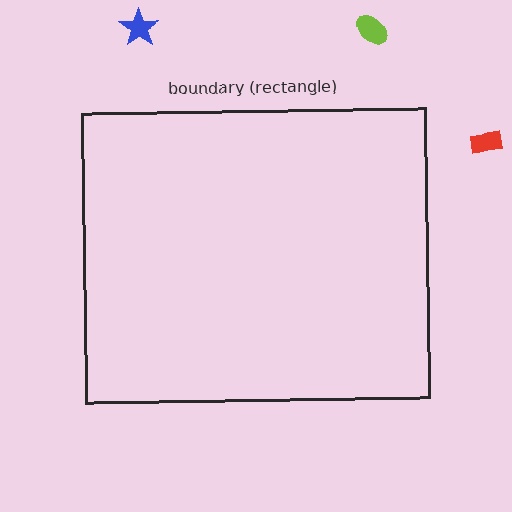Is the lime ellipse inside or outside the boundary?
Outside.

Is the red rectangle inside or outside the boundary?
Outside.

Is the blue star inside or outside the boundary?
Outside.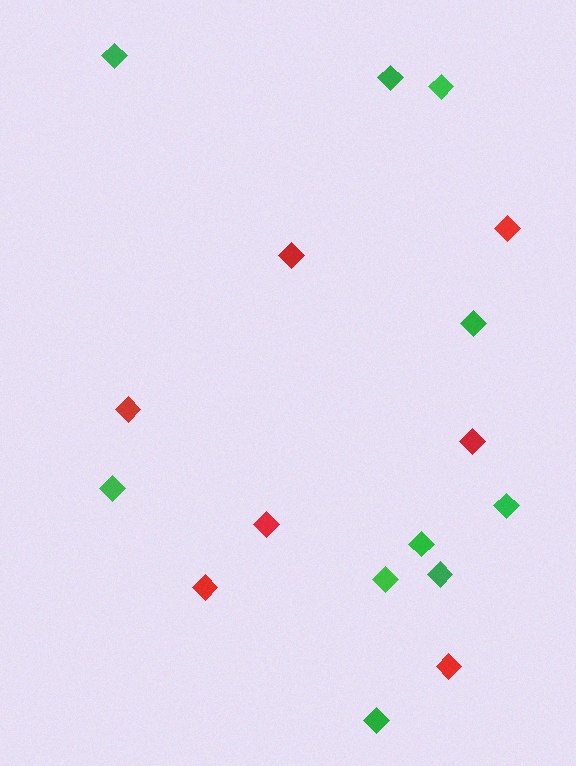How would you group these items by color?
There are 2 groups: one group of red diamonds (7) and one group of green diamonds (10).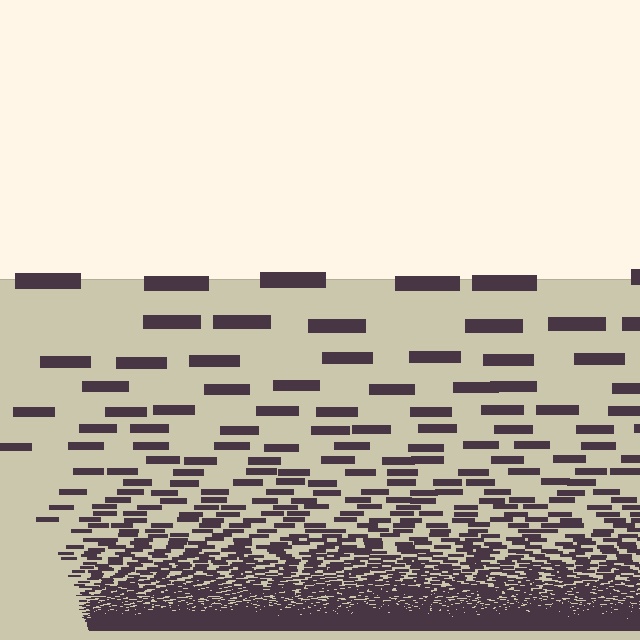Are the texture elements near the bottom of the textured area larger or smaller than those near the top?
Smaller. The gradient is inverted — elements near the bottom are smaller and denser.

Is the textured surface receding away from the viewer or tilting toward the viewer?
The surface appears to tilt toward the viewer. Texture elements get larger and sparser toward the top.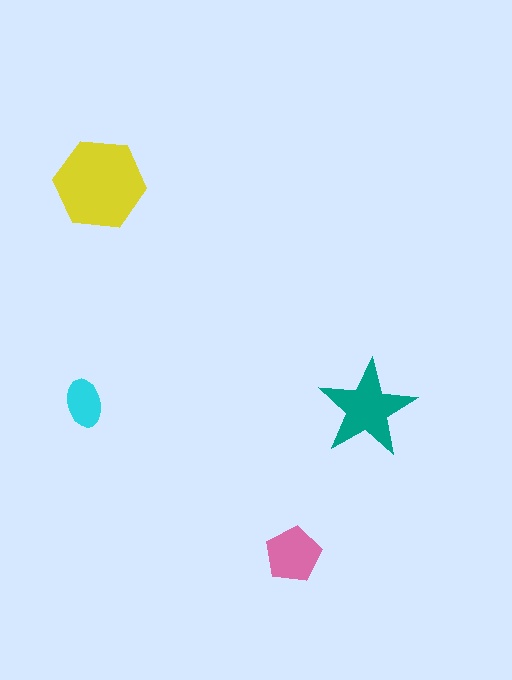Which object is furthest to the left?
The cyan ellipse is leftmost.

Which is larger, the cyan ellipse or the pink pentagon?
The pink pentagon.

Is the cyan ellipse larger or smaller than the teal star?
Smaller.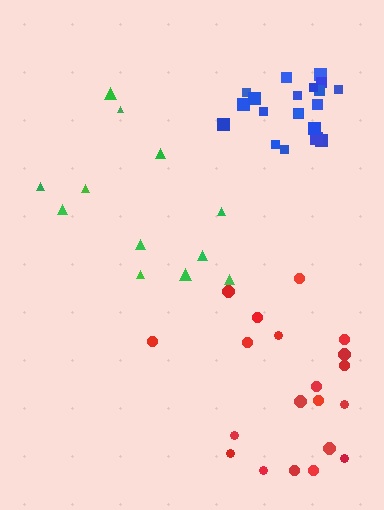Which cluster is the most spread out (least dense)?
Green.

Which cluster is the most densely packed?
Blue.